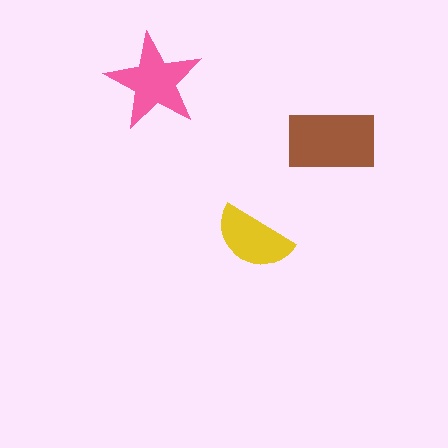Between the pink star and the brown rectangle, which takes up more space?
The brown rectangle.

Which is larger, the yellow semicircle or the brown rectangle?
The brown rectangle.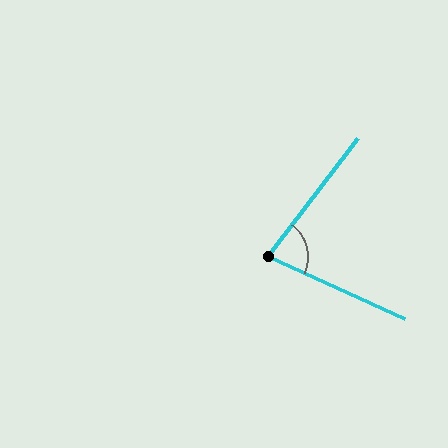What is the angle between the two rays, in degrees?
Approximately 77 degrees.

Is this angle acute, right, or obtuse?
It is acute.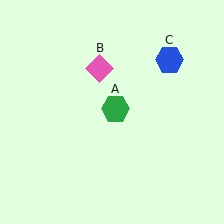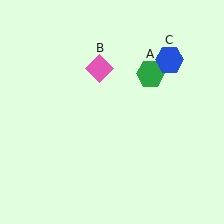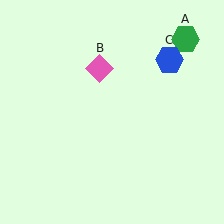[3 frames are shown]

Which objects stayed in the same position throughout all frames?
Pink diamond (object B) and blue hexagon (object C) remained stationary.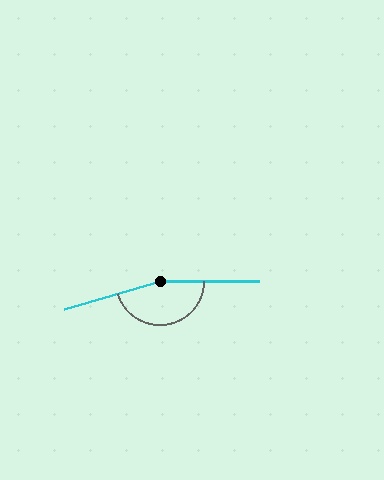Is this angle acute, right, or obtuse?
It is obtuse.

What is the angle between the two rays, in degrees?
Approximately 164 degrees.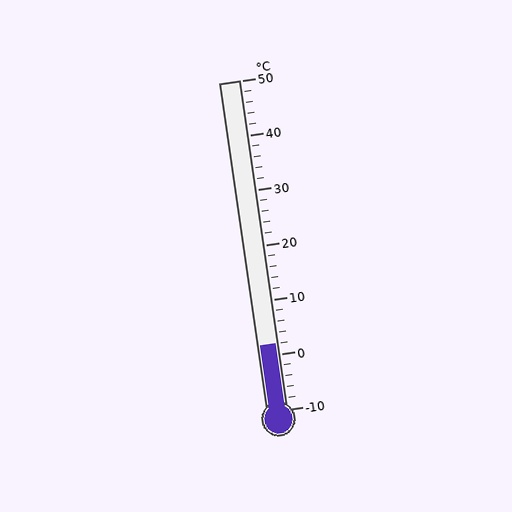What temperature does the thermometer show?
The thermometer shows approximately 2°C.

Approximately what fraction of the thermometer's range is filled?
The thermometer is filled to approximately 20% of its range.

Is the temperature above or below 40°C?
The temperature is below 40°C.